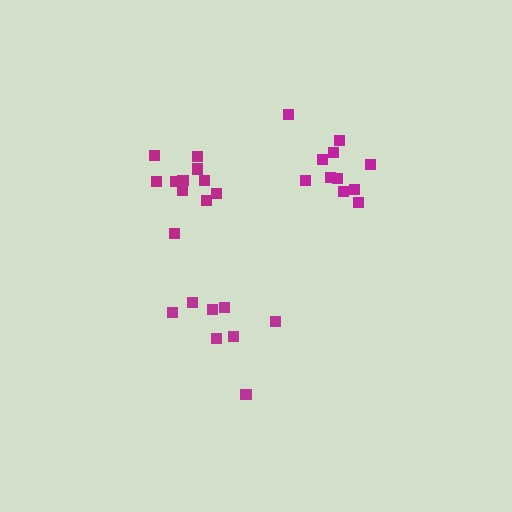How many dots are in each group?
Group 1: 11 dots, Group 2: 8 dots, Group 3: 11 dots (30 total).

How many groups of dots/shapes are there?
There are 3 groups.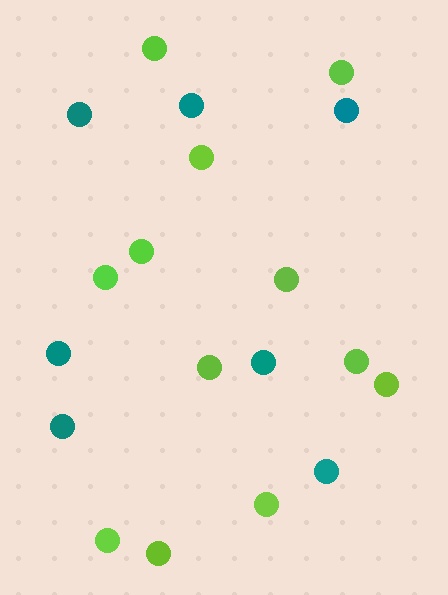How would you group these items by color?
There are 2 groups: one group of teal circles (7) and one group of lime circles (12).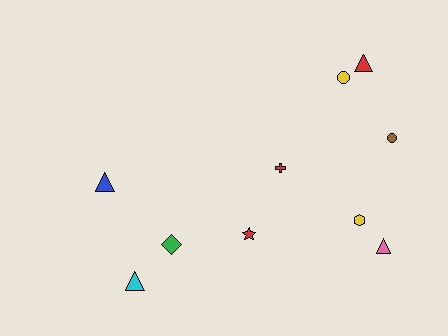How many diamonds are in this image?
There is 1 diamond.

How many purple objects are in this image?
There are no purple objects.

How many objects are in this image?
There are 10 objects.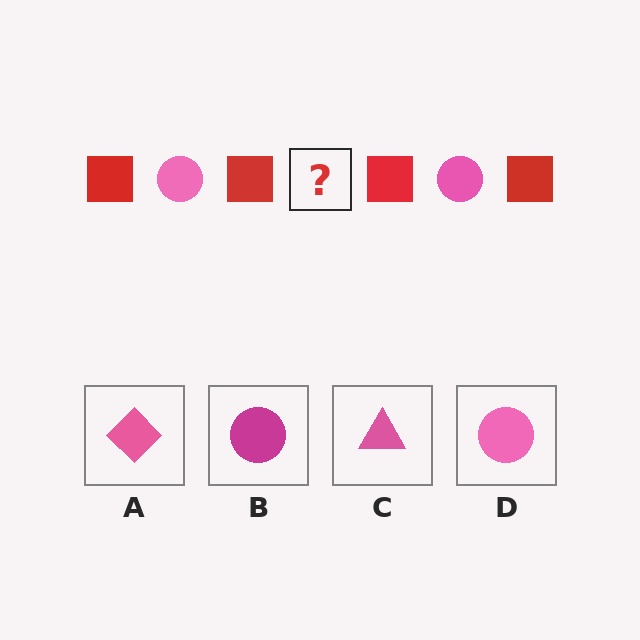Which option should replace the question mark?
Option D.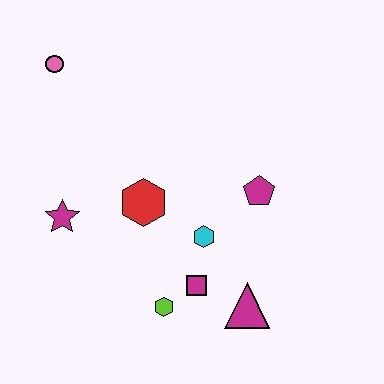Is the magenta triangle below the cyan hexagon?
Yes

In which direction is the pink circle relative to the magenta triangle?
The pink circle is above the magenta triangle.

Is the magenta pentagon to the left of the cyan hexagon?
No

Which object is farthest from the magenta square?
The pink circle is farthest from the magenta square.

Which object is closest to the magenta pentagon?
The cyan hexagon is closest to the magenta pentagon.